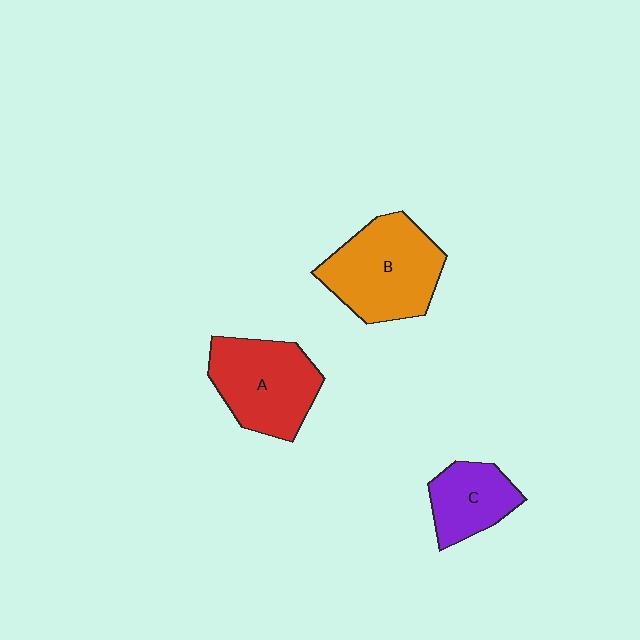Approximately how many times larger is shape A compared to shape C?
Approximately 1.5 times.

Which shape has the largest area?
Shape B (orange).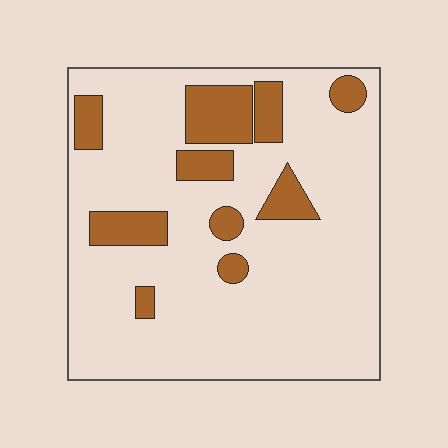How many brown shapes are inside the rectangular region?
10.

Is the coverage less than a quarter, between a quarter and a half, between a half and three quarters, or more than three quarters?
Less than a quarter.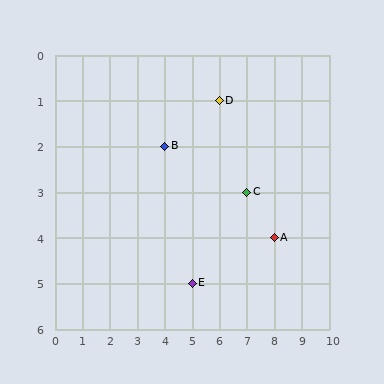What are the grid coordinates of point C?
Point C is at grid coordinates (7, 3).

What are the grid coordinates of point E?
Point E is at grid coordinates (5, 5).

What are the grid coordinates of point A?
Point A is at grid coordinates (8, 4).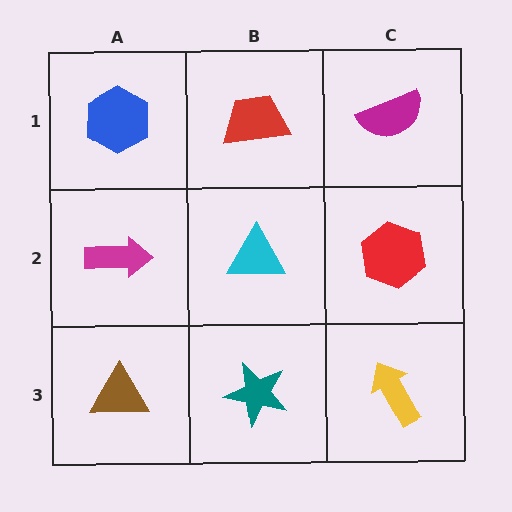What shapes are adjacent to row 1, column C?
A red hexagon (row 2, column C), a red trapezoid (row 1, column B).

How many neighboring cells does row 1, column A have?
2.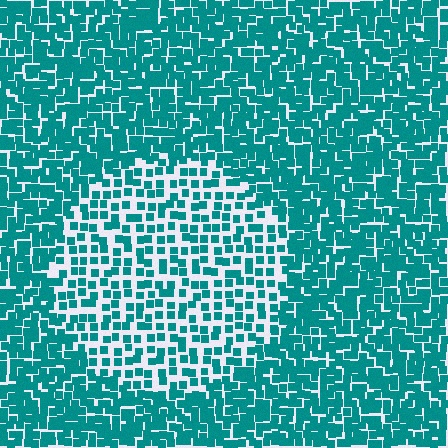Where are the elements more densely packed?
The elements are more densely packed outside the circle boundary.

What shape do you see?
I see a circle.